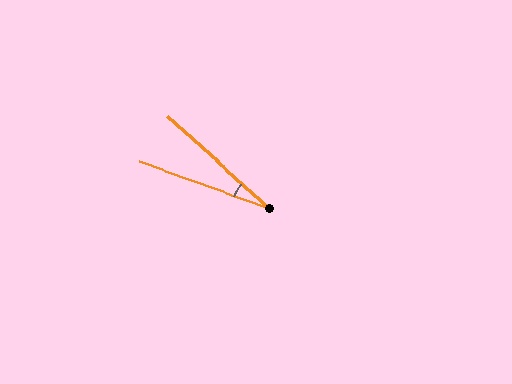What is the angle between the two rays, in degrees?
Approximately 22 degrees.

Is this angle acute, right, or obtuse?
It is acute.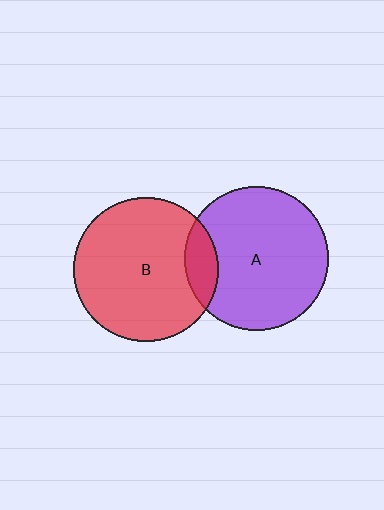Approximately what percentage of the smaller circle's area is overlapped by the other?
Approximately 15%.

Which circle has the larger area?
Circle B (red).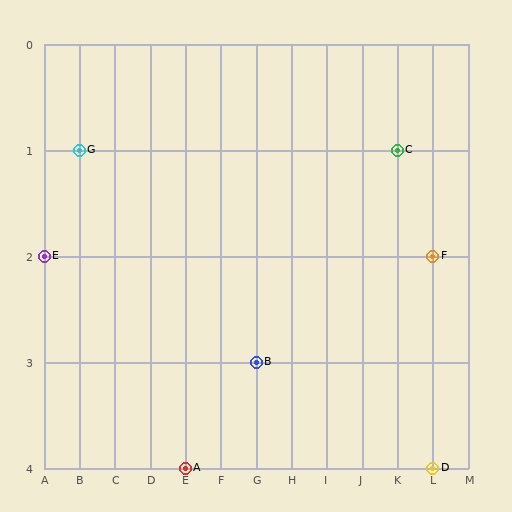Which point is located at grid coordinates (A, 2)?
Point E is at (A, 2).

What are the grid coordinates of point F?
Point F is at grid coordinates (L, 2).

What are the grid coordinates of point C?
Point C is at grid coordinates (K, 1).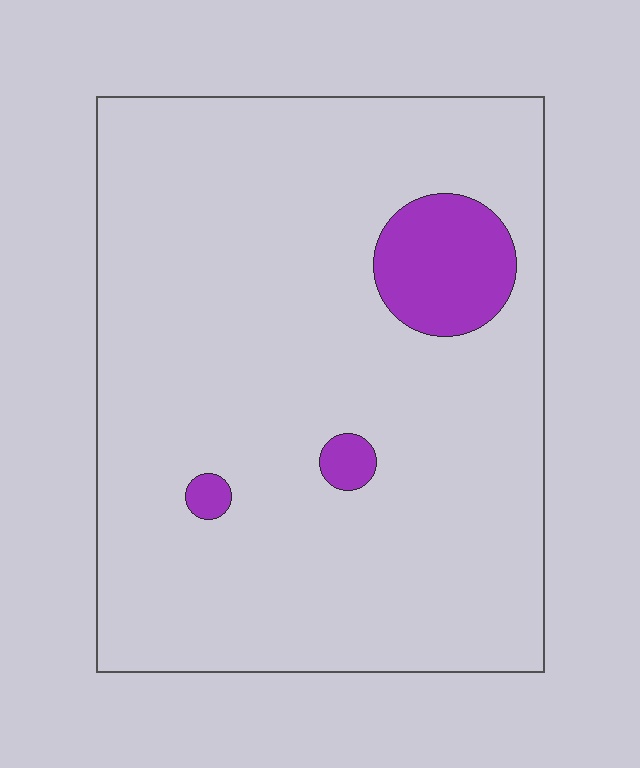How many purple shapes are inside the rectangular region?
3.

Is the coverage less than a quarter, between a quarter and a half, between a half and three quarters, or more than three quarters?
Less than a quarter.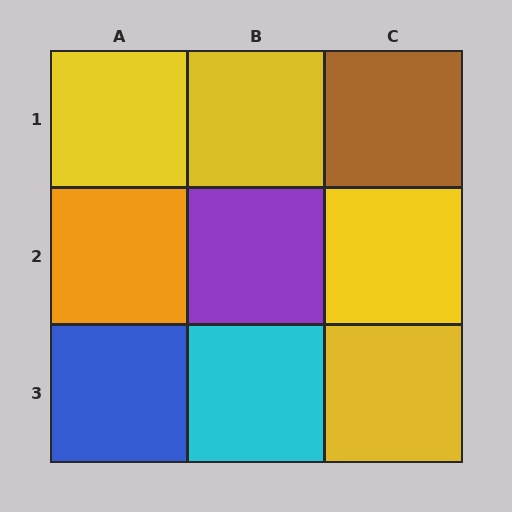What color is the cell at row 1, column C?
Brown.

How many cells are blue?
1 cell is blue.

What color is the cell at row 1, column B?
Yellow.